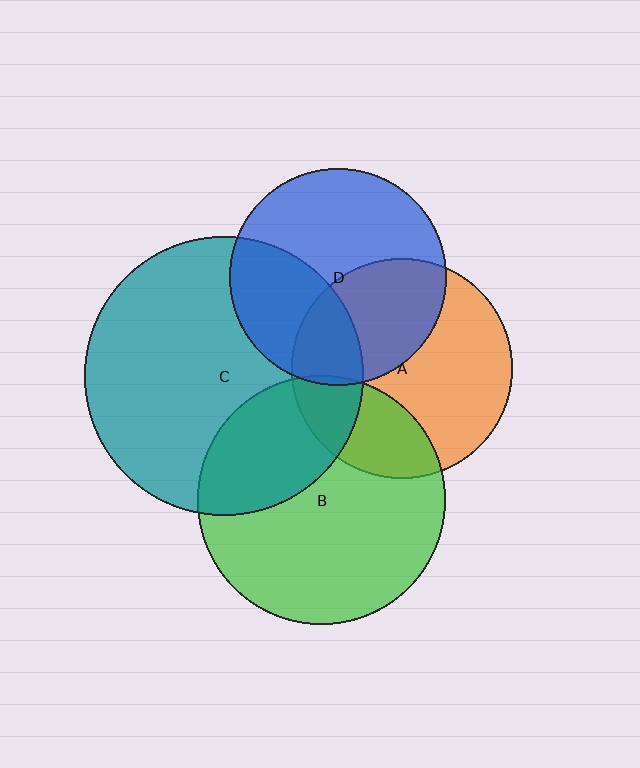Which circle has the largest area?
Circle C (teal).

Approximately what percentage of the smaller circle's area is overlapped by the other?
Approximately 25%.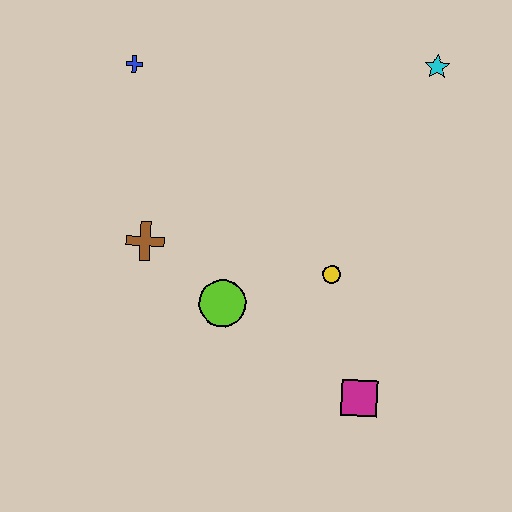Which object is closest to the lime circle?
The brown cross is closest to the lime circle.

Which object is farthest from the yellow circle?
The blue cross is farthest from the yellow circle.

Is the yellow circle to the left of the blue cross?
No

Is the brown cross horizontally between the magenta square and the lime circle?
No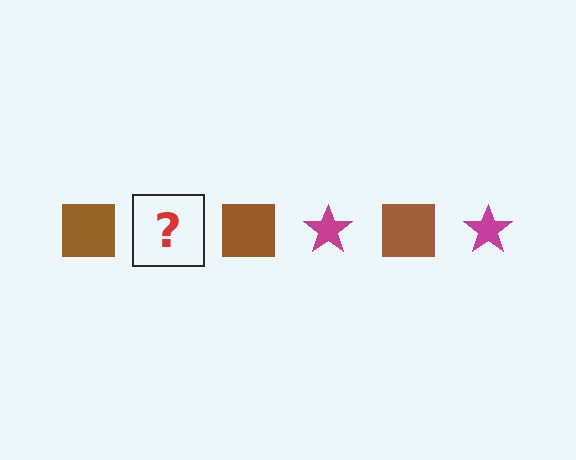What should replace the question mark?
The question mark should be replaced with a magenta star.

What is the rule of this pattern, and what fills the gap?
The rule is that the pattern alternates between brown square and magenta star. The gap should be filled with a magenta star.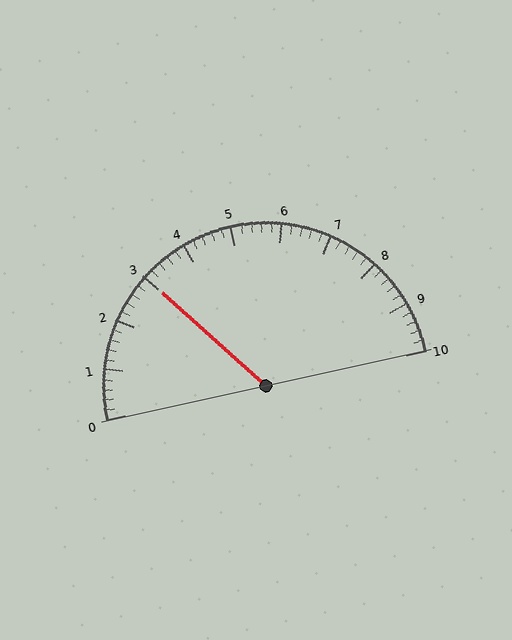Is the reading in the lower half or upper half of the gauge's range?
The reading is in the lower half of the range (0 to 10).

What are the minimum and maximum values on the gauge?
The gauge ranges from 0 to 10.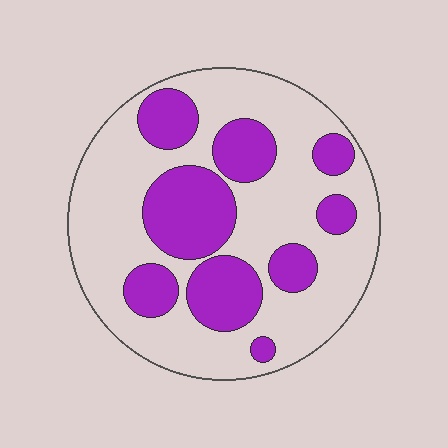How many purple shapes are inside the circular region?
9.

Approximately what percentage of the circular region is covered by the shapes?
Approximately 35%.